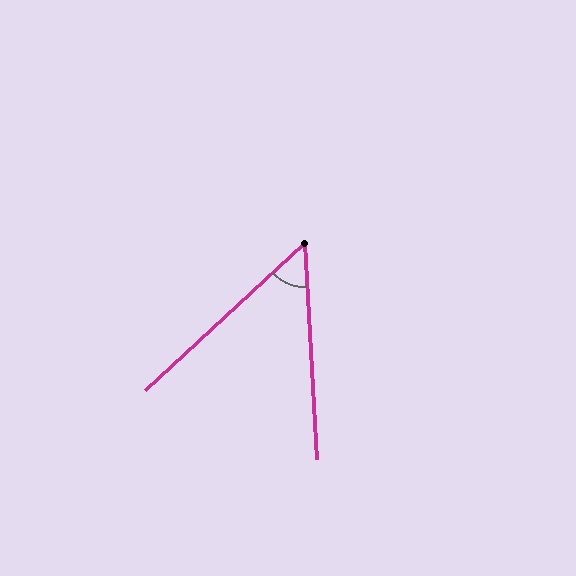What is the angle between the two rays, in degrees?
Approximately 51 degrees.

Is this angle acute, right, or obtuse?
It is acute.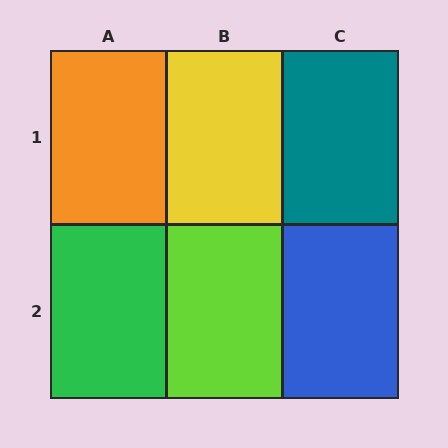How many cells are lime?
1 cell is lime.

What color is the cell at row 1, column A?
Orange.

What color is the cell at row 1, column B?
Yellow.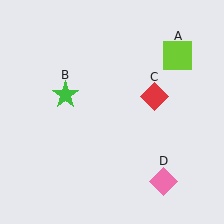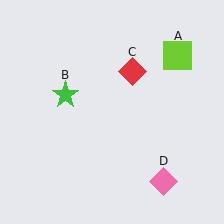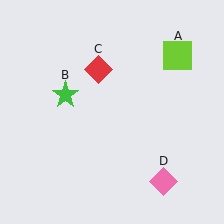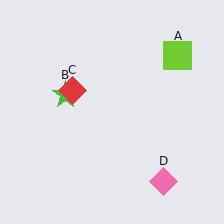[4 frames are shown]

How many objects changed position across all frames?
1 object changed position: red diamond (object C).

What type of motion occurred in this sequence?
The red diamond (object C) rotated counterclockwise around the center of the scene.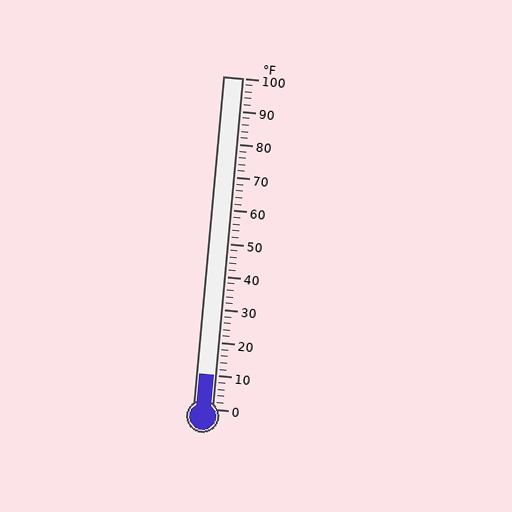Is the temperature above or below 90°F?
The temperature is below 90°F.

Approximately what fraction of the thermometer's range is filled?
The thermometer is filled to approximately 10% of its range.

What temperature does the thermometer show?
The thermometer shows approximately 10°F.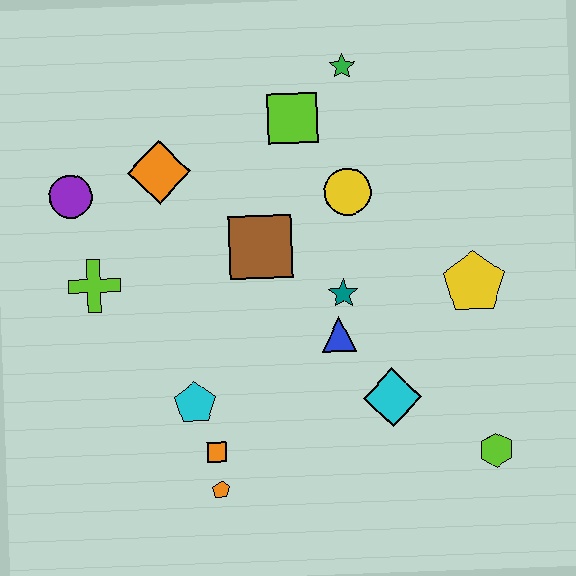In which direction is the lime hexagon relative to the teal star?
The lime hexagon is below the teal star.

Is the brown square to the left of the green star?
Yes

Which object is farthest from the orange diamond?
The lime hexagon is farthest from the orange diamond.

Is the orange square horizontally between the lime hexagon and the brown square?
No